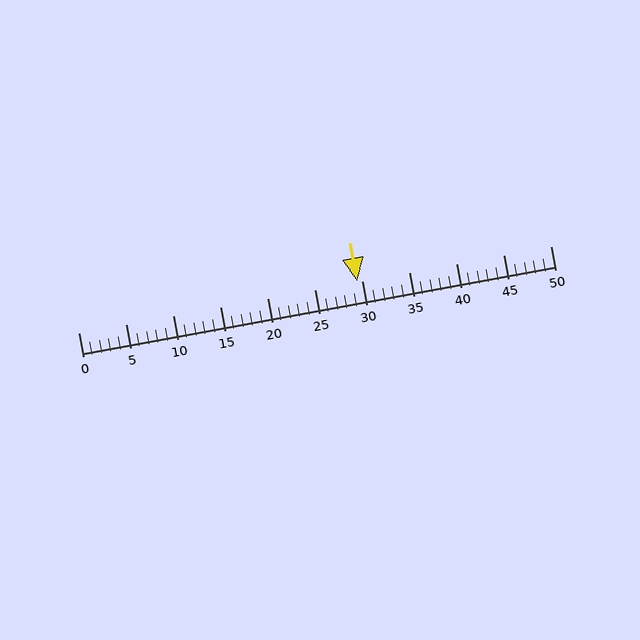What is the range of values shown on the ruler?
The ruler shows values from 0 to 50.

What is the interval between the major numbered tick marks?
The major tick marks are spaced 5 units apart.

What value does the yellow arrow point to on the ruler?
The yellow arrow points to approximately 30.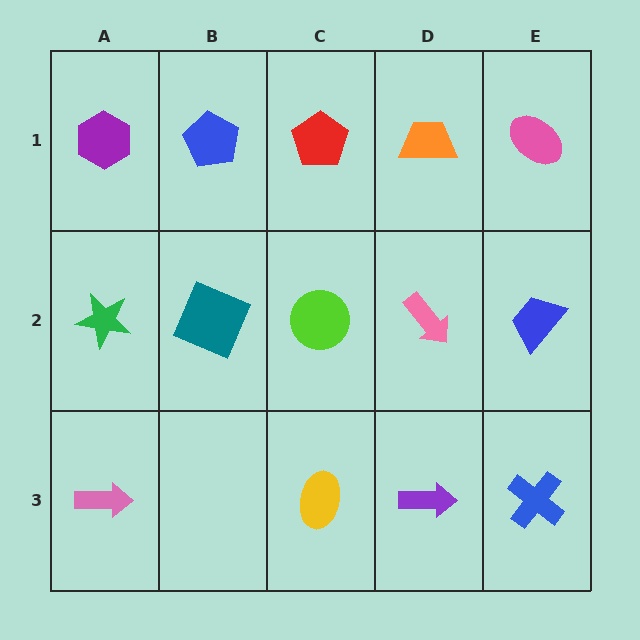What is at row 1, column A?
A purple hexagon.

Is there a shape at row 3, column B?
No, that cell is empty.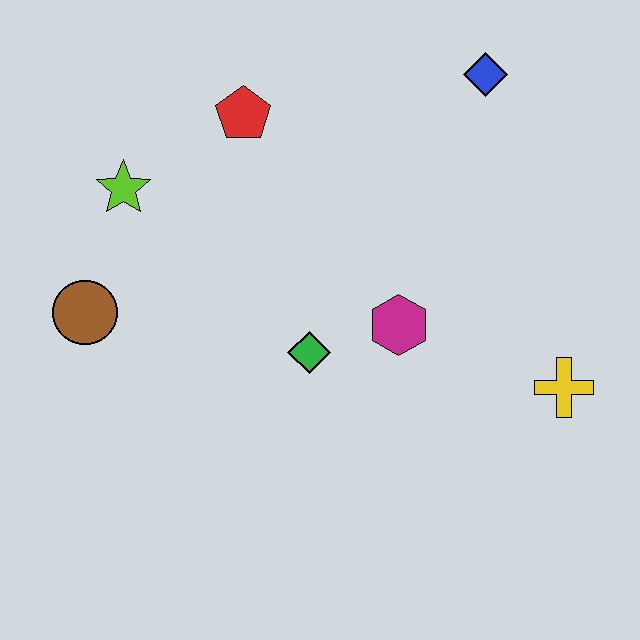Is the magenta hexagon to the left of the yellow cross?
Yes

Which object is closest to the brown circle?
The lime star is closest to the brown circle.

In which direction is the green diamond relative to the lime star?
The green diamond is to the right of the lime star.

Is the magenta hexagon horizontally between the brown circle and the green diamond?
No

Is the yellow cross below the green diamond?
Yes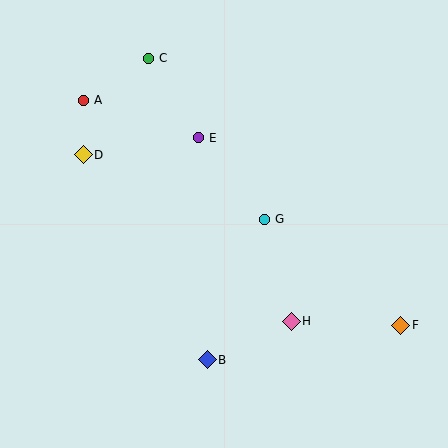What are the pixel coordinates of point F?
Point F is at (401, 325).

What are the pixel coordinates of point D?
Point D is at (83, 155).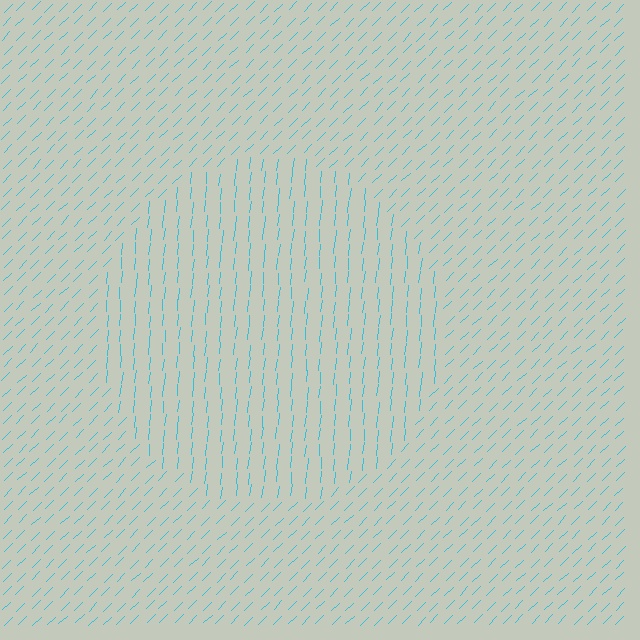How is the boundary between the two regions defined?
The boundary is defined purely by a change in line orientation (approximately 39 degrees difference). All lines are the same color and thickness.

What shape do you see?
I see a circle.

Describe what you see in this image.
The image is filled with small cyan line segments. A circle region in the image has lines oriented differently from the surrounding lines, creating a visible texture boundary.